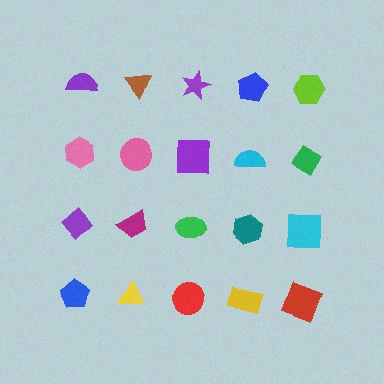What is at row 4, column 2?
A yellow triangle.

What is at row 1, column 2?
A brown triangle.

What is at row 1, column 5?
A lime hexagon.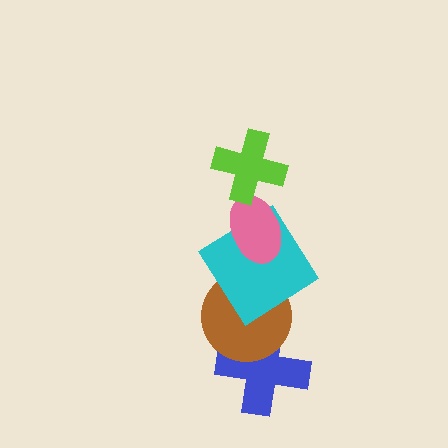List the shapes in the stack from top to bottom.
From top to bottom: the lime cross, the pink ellipse, the cyan diamond, the brown circle, the blue cross.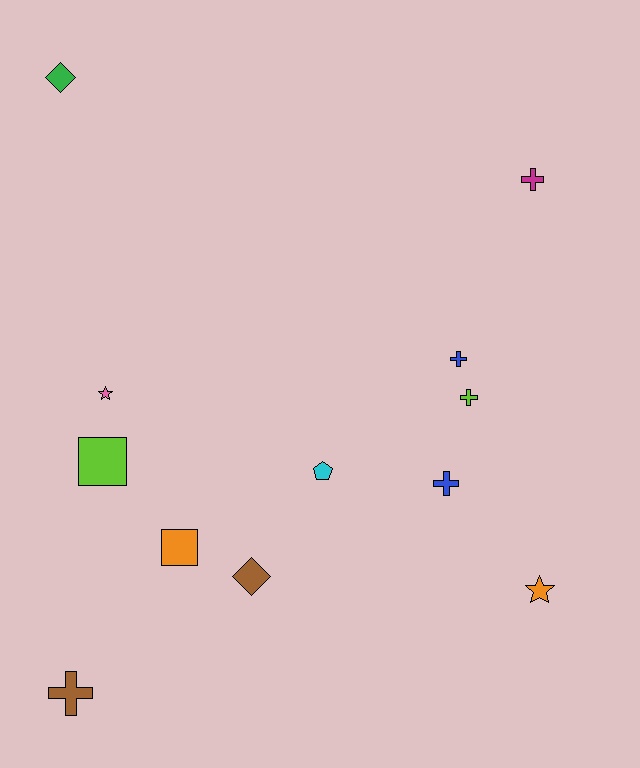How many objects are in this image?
There are 12 objects.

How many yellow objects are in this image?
There are no yellow objects.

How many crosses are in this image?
There are 5 crosses.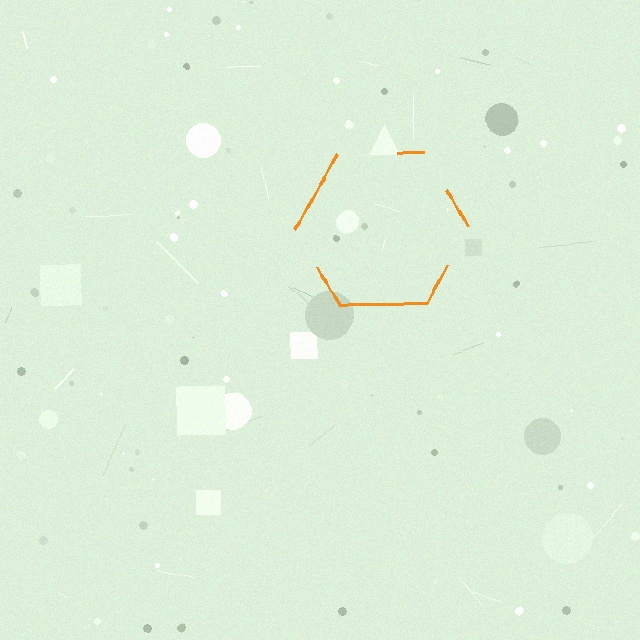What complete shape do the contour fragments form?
The contour fragments form a hexagon.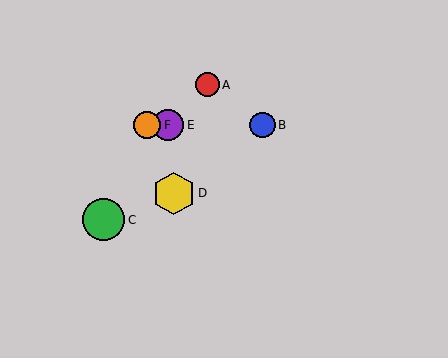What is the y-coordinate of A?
Object A is at y≈85.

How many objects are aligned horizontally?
3 objects (B, E, F) are aligned horizontally.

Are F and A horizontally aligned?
No, F is at y≈125 and A is at y≈85.